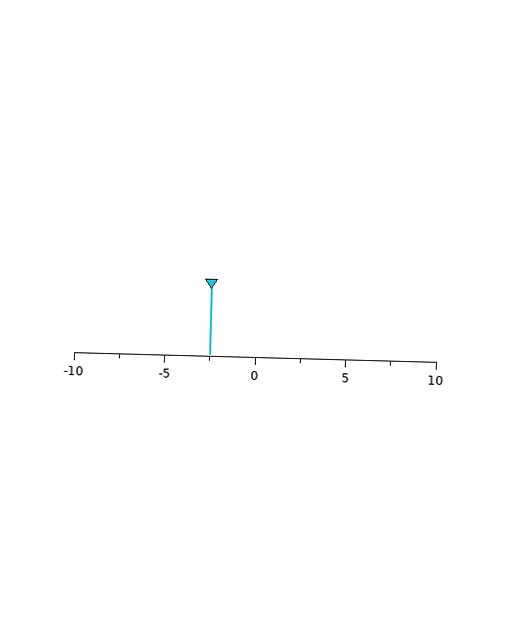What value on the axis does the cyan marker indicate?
The marker indicates approximately -2.5.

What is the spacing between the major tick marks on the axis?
The major ticks are spaced 5 apart.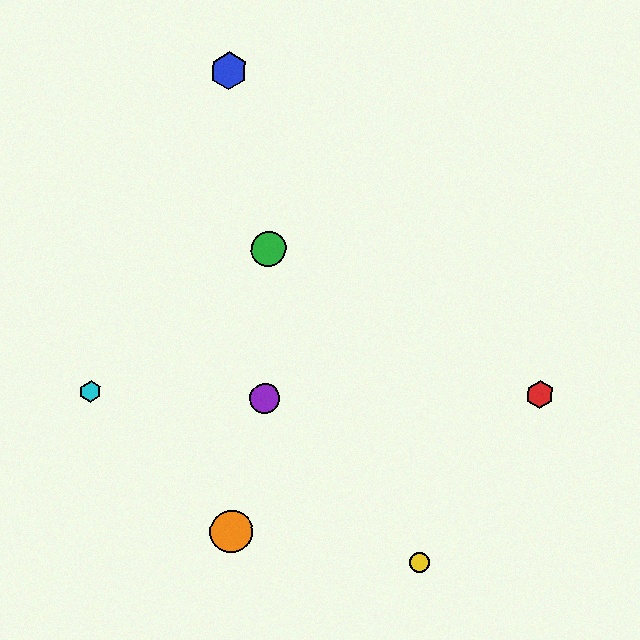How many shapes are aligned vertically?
2 shapes (the green circle, the purple circle) are aligned vertically.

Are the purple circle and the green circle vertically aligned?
Yes, both are at x≈265.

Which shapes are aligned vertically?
The green circle, the purple circle are aligned vertically.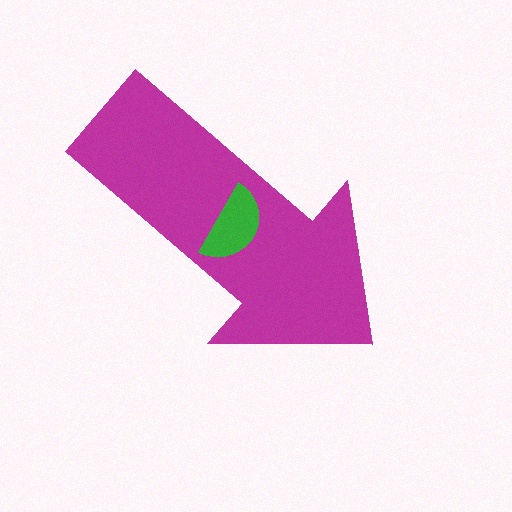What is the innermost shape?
The green semicircle.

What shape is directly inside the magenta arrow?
The green semicircle.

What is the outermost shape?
The magenta arrow.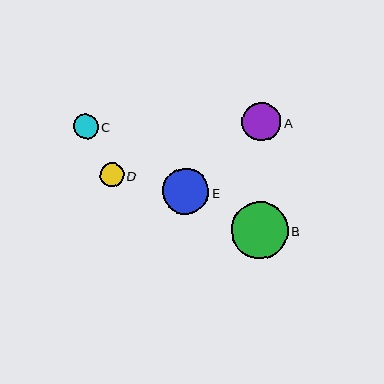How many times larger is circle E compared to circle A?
Circle E is approximately 1.2 times the size of circle A.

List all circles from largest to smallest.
From largest to smallest: B, E, A, C, D.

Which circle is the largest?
Circle B is the largest with a size of approximately 56 pixels.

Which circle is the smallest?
Circle D is the smallest with a size of approximately 24 pixels.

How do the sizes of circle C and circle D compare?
Circle C and circle D are approximately the same size.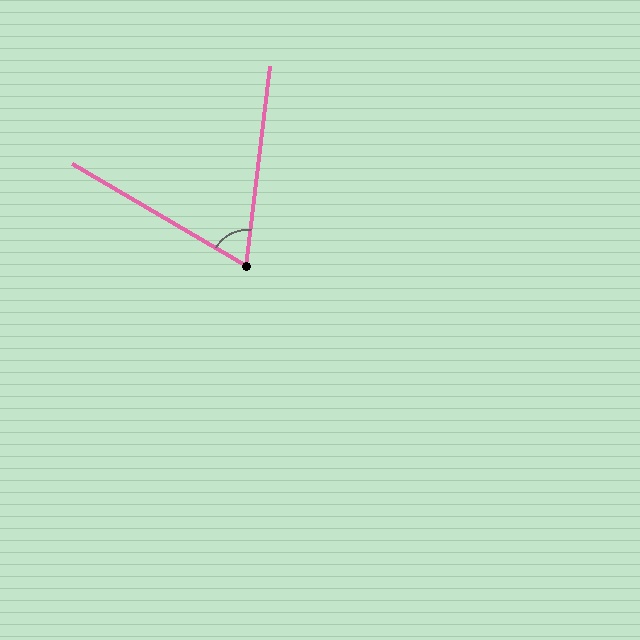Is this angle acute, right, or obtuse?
It is acute.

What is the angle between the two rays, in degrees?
Approximately 66 degrees.